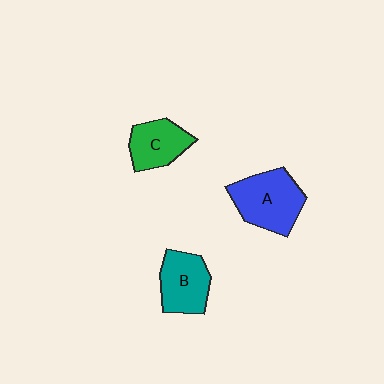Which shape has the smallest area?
Shape C (green).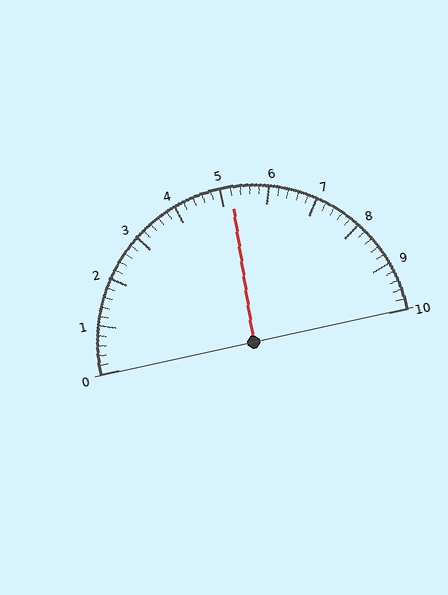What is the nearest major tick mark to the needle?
The nearest major tick mark is 5.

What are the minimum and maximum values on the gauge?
The gauge ranges from 0 to 10.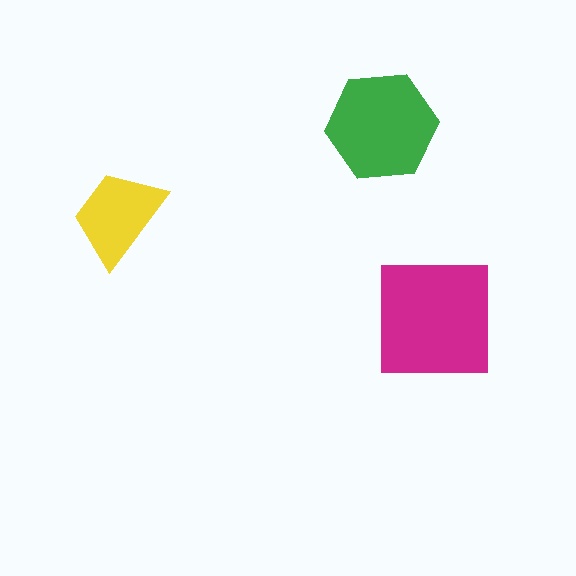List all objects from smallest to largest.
The yellow trapezoid, the green hexagon, the magenta square.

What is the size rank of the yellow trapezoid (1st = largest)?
3rd.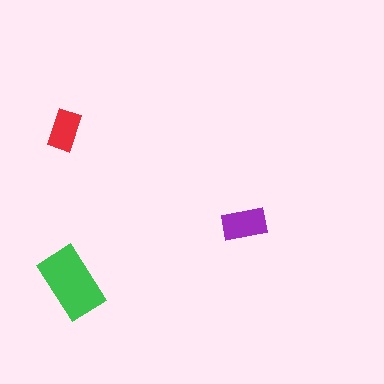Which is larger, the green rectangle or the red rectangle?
The green one.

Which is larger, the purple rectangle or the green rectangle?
The green one.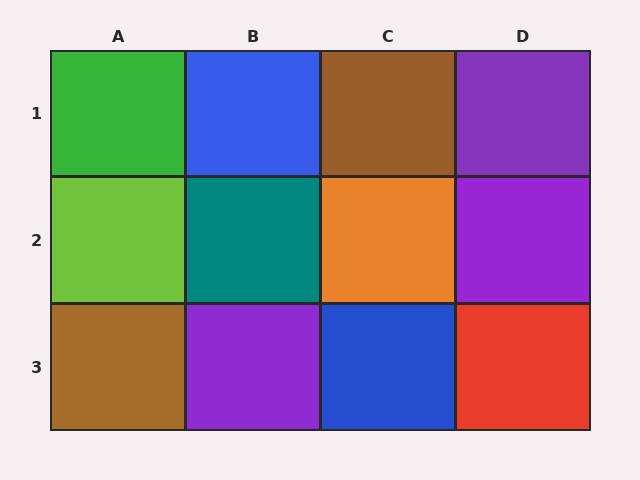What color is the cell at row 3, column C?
Blue.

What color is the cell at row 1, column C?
Brown.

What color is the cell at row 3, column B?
Purple.